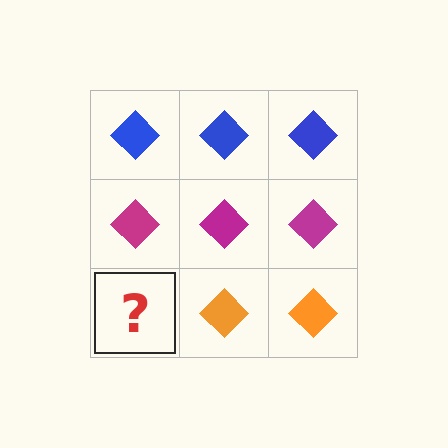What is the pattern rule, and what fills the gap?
The rule is that each row has a consistent color. The gap should be filled with an orange diamond.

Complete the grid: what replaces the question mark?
The question mark should be replaced with an orange diamond.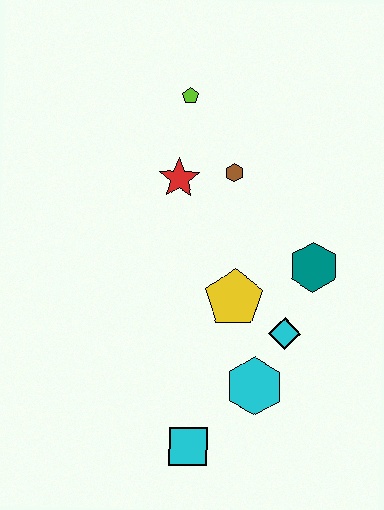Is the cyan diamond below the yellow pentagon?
Yes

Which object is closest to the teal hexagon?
The cyan diamond is closest to the teal hexagon.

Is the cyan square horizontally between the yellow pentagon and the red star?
Yes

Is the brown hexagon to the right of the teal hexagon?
No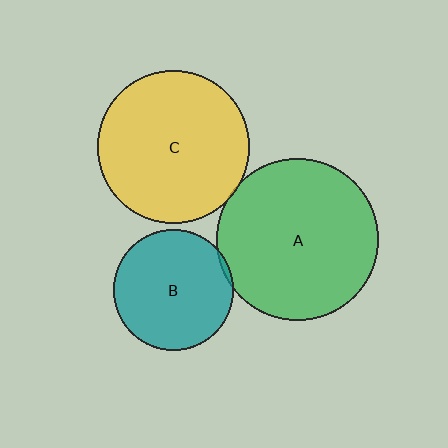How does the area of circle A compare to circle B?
Approximately 1.8 times.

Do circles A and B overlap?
Yes.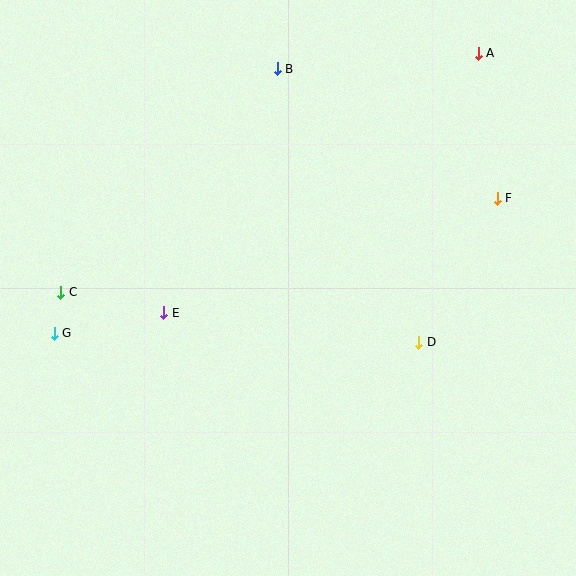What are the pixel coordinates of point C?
Point C is at (61, 292).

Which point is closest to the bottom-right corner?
Point D is closest to the bottom-right corner.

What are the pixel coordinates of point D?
Point D is at (419, 342).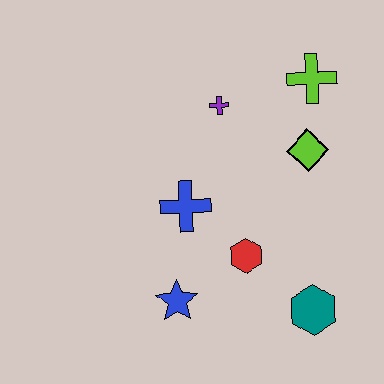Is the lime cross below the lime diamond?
No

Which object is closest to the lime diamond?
The lime cross is closest to the lime diamond.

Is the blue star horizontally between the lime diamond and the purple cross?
No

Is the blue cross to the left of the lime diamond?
Yes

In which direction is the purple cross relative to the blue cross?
The purple cross is above the blue cross.